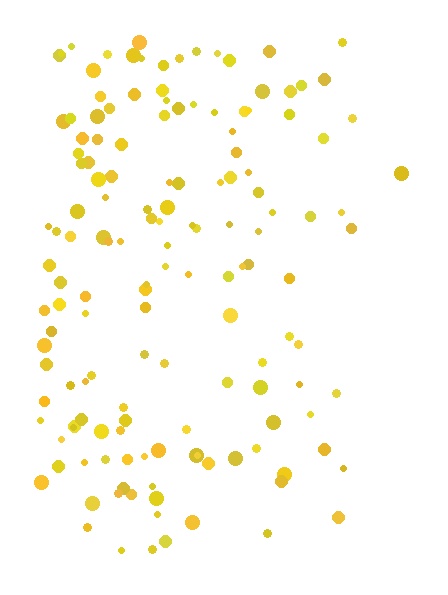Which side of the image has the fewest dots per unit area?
The right.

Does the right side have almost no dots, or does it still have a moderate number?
Still a moderate number, just noticeably fewer than the left.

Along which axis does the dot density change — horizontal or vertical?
Horizontal.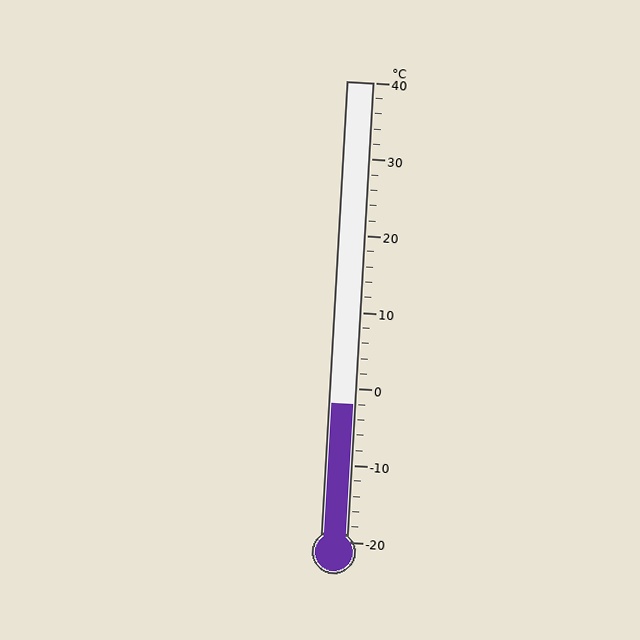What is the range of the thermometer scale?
The thermometer scale ranges from -20°C to 40°C.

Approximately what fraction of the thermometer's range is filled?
The thermometer is filled to approximately 30% of its range.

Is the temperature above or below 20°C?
The temperature is below 20°C.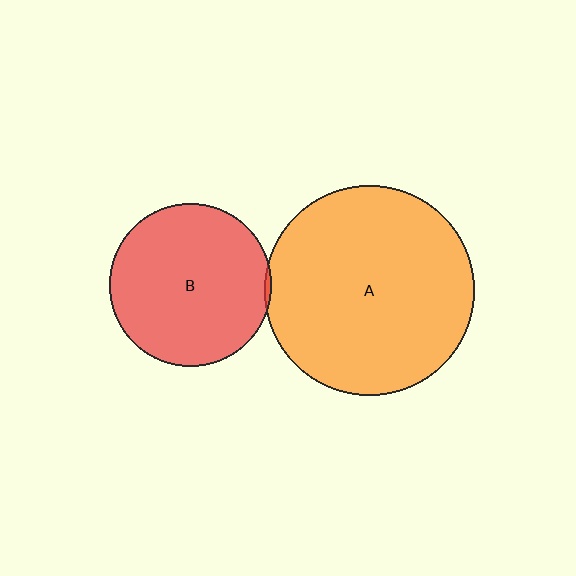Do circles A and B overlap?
Yes.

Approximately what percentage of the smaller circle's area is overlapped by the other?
Approximately 5%.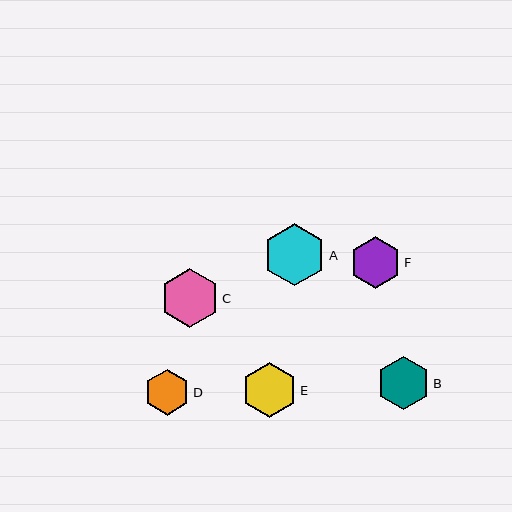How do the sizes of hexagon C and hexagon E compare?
Hexagon C and hexagon E are approximately the same size.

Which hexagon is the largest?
Hexagon A is the largest with a size of approximately 62 pixels.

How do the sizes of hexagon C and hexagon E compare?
Hexagon C and hexagon E are approximately the same size.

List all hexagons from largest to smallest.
From largest to smallest: A, C, E, B, F, D.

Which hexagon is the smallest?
Hexagon D is the smallest with a size of approximately 46 pixels.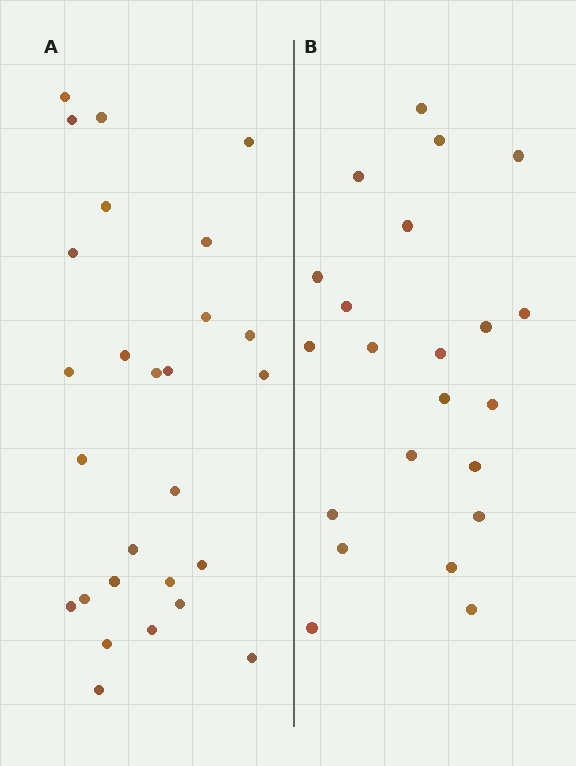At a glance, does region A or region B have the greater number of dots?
Region A (the left region) has more dots.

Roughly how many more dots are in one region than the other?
Region A has about 5 more dots than region B.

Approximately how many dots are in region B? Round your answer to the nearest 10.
About 20 dots. (The exact count is 22, which rounds to 20.)